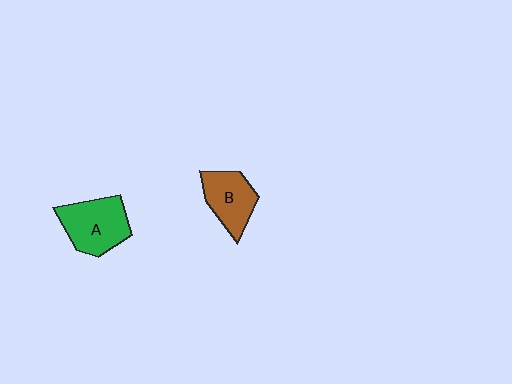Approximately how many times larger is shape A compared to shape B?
Approximately 1.2 times.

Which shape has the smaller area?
Shape B (brown).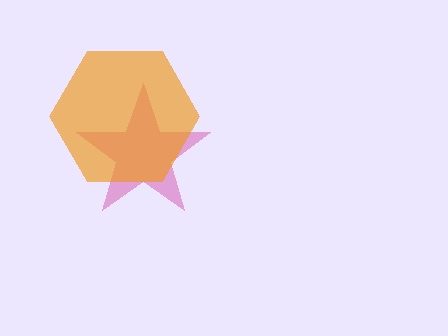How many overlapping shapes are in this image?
There are 2 overlapping shapes in the image.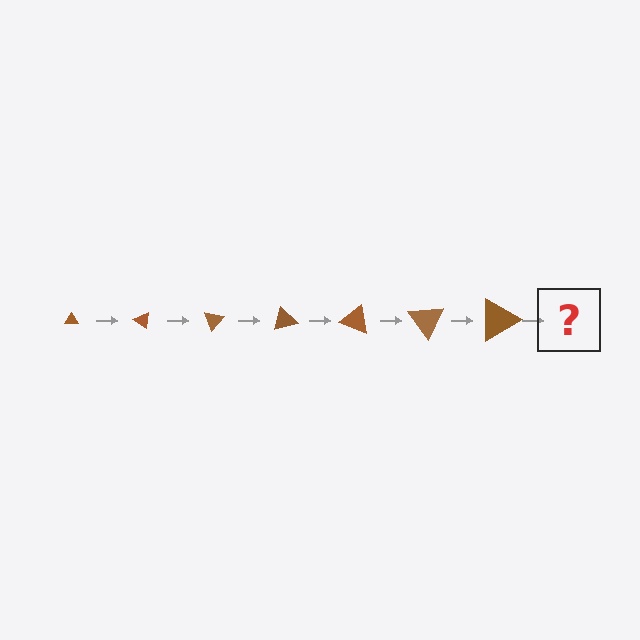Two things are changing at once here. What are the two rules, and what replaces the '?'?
The two rules are that the triangle grows larger each step and it rotates 35 degrees each step. The '?' should be a triangle, larger than the previous one and rotated 245 degrees from the start.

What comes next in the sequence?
The next element should be a triangle, larger than the previous one and rotated 245 degrees from the start.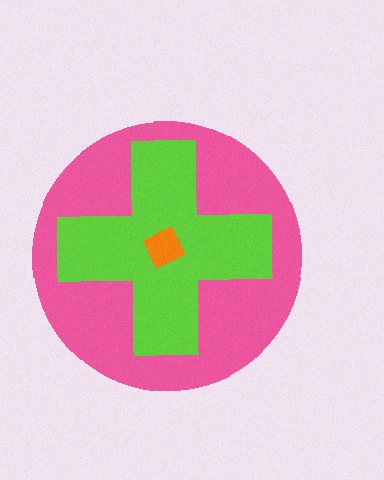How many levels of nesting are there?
3.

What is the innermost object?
The orange square.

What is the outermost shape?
The pink circle.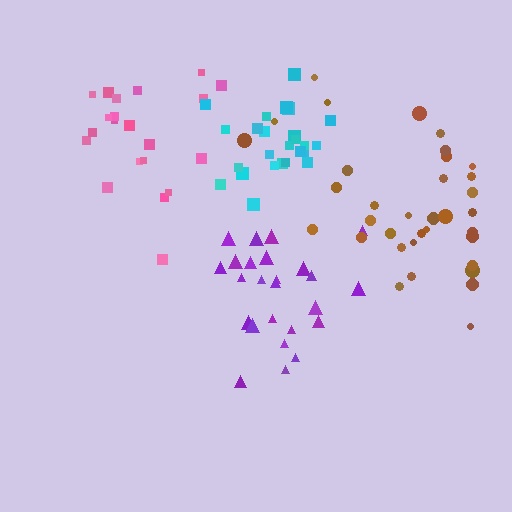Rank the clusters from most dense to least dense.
cyan, purple, pink, brown.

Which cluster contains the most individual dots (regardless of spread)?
Brown (35).